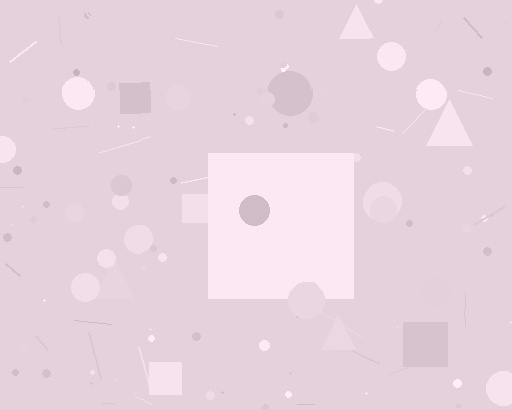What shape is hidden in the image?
A square is hidden in the image.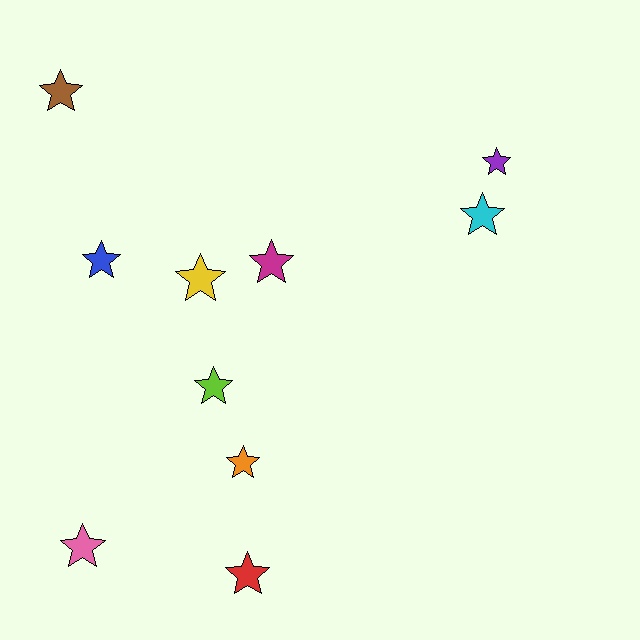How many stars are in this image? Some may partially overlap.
There are 10 stars.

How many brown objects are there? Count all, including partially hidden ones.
There is 1 brown object.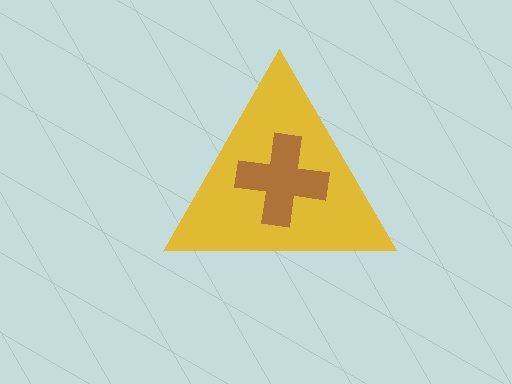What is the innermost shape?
The brown cross.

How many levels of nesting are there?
2.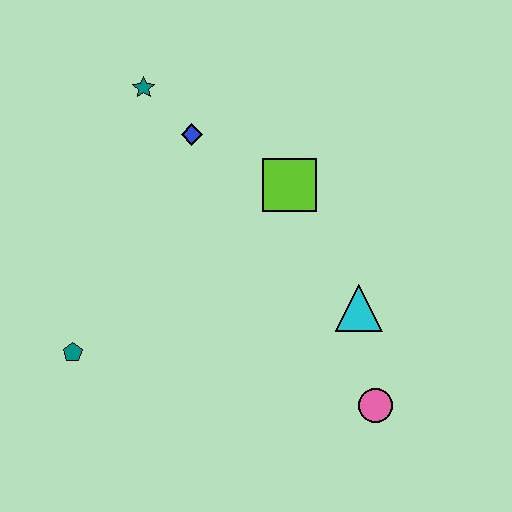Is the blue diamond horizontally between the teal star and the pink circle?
Yes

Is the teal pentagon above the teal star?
No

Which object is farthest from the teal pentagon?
The pink circle is farthest from the teal pentagon.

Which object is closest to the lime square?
The blue diamond is closest to the lime square.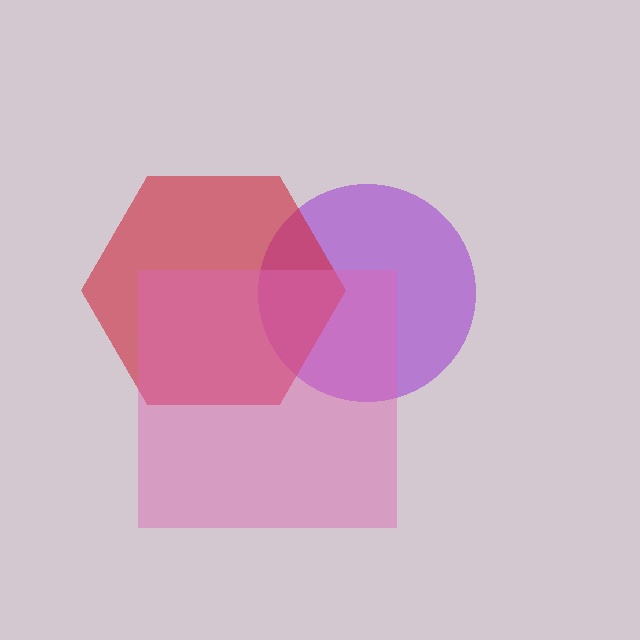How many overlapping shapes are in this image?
There are 3 overlapping shapes in the image.